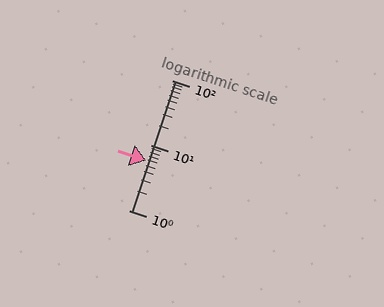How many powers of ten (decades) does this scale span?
The scale spans 2 decades, from 1 to 100.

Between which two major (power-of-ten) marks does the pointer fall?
The pointer is between 1 and 10.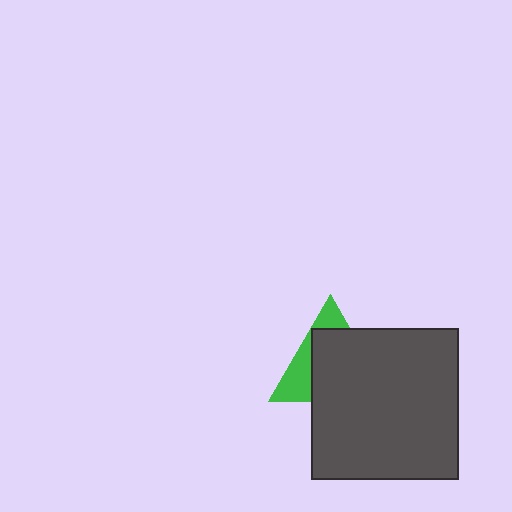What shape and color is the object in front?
The object in front is a dark gray rectangle.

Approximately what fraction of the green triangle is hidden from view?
Roughly 66% of the green triangle is hidden behind the dark gray rectangle.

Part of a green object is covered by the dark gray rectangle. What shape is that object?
It is a triangle.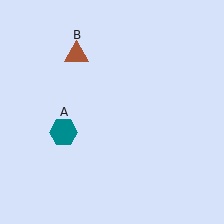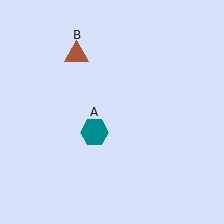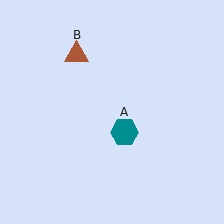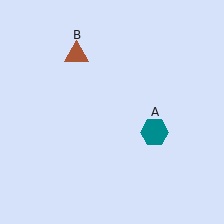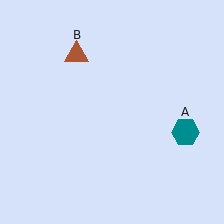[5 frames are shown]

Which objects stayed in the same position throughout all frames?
Brown triangle (object B) remained stationary.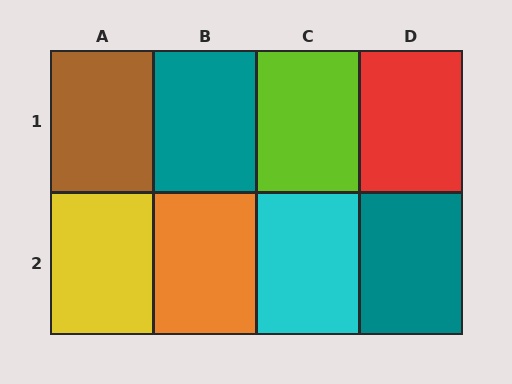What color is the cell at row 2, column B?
Orange.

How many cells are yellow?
1 cell is yellow.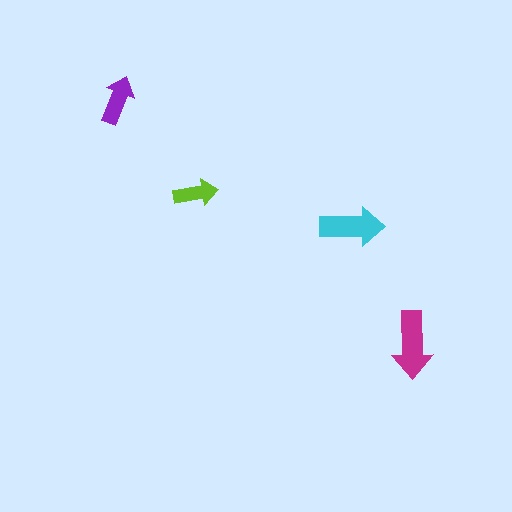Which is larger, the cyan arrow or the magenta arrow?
The magenta one.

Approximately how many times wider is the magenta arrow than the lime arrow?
About 1.5 times wider.